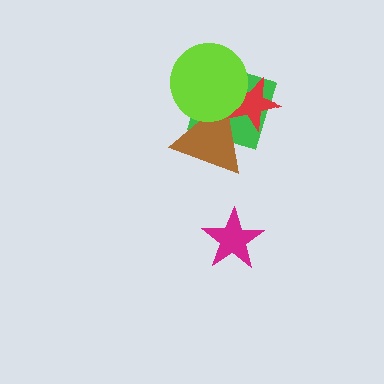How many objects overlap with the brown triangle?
3 objects overlap with the brown triangle.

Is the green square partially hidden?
Yes, it is partially covered by another shape.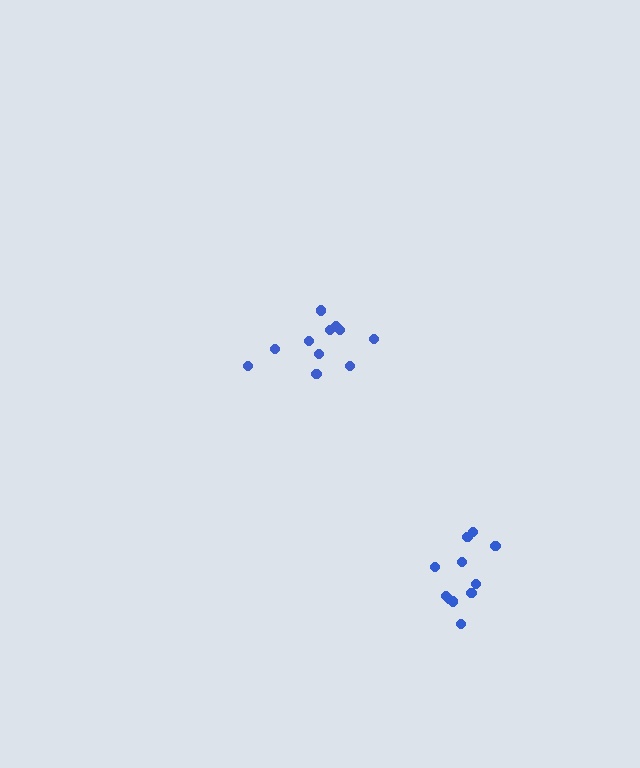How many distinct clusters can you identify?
There are 2 distinct clusters.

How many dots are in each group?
Group 1: 11 dots, Group 2: 11 dots (22 total).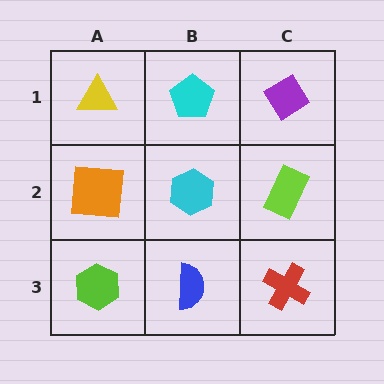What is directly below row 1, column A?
An orange square.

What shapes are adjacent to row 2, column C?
A purple diamond (row 1, column C), a red cross (row 3, column C), a cyan hexagon (row 2, column B).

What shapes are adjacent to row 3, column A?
An orange square (row 2, column A), a blue semicircle (row 3, column B).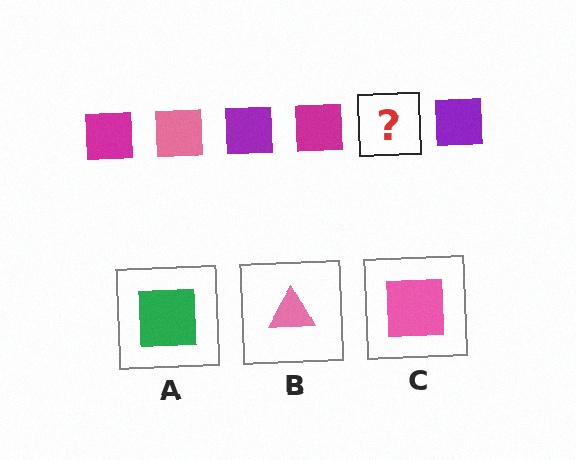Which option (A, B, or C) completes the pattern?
C.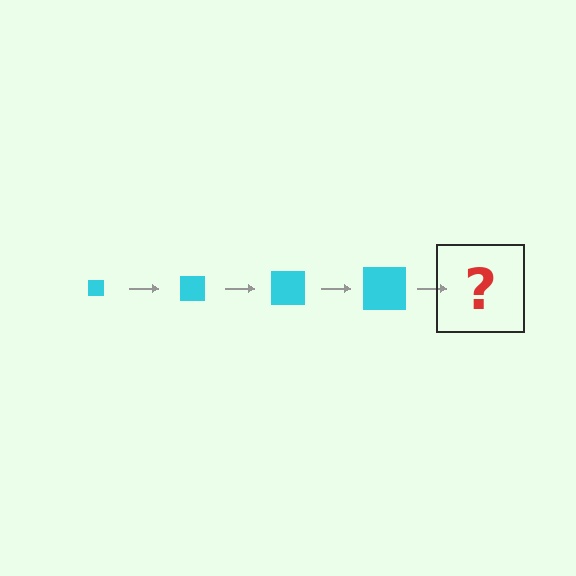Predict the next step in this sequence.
The next step is a cyan square, larger than the previous one.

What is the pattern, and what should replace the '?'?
The pattern is that the square gets progressively larger each step. The '?' should be a cyan square, larger than the previous one.